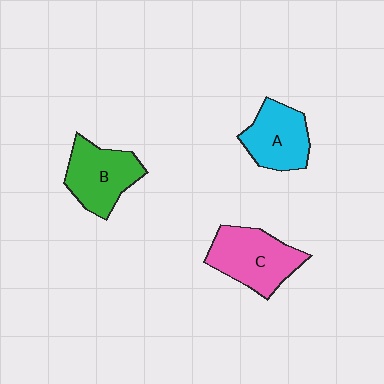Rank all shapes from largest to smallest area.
From largest to smallest: C (pink), B (green), A (cyan).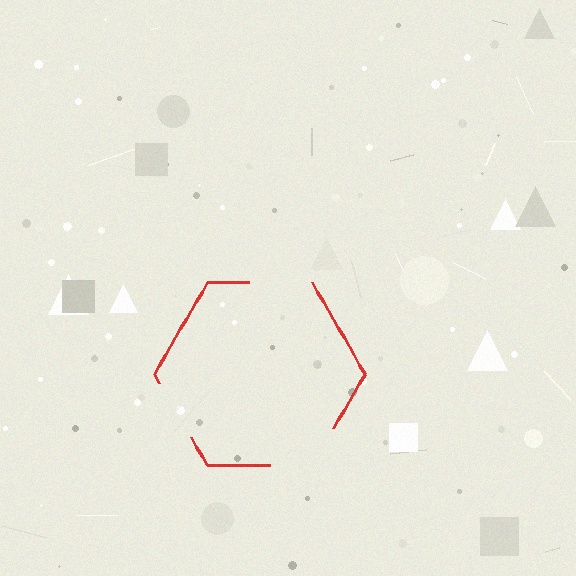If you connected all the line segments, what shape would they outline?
They would outline a hexagon.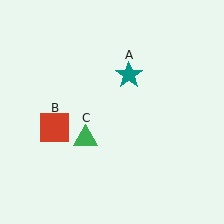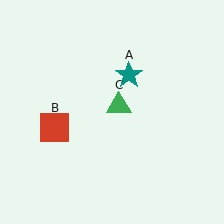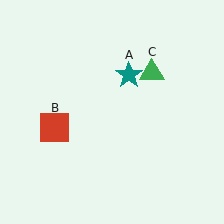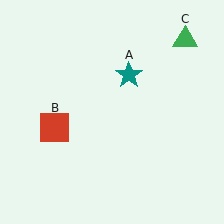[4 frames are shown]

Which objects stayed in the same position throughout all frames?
Teal star (object A) and red square (object B) remained stationary.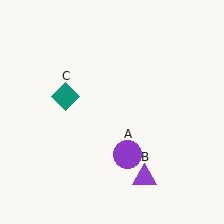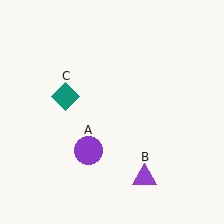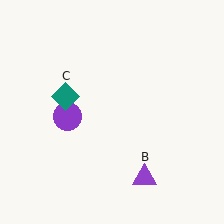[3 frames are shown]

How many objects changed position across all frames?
1 object changed position: purple circle (object A).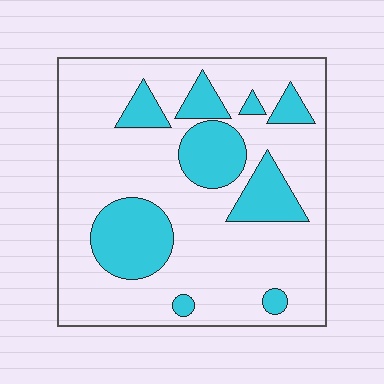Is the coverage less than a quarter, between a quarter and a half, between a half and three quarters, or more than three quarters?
Less than a quarter.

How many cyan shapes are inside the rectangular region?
9.